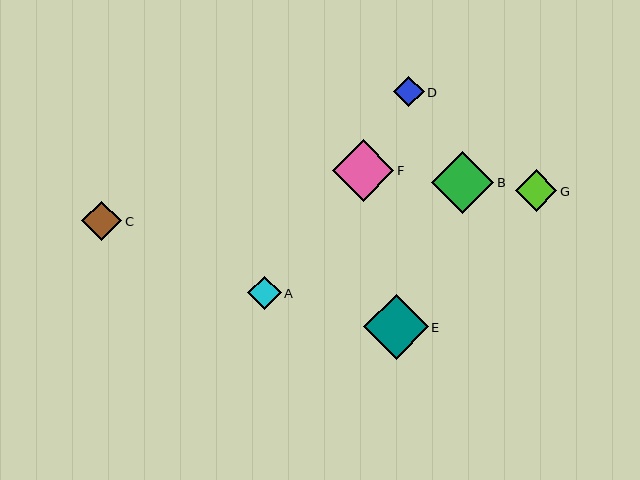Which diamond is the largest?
Diamond E is the largest with a size of approximately 65 pixels.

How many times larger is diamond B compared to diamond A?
Diamond B is approximately 1.8 times the size of diamond A.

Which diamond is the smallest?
Diamond D is the smallest with a size of approximately 30 pixels.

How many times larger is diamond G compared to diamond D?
Diamond G is approximately 1.4 times the size of diamond D.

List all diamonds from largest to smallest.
From largest to smallest: E, B, F, G, C, A, D.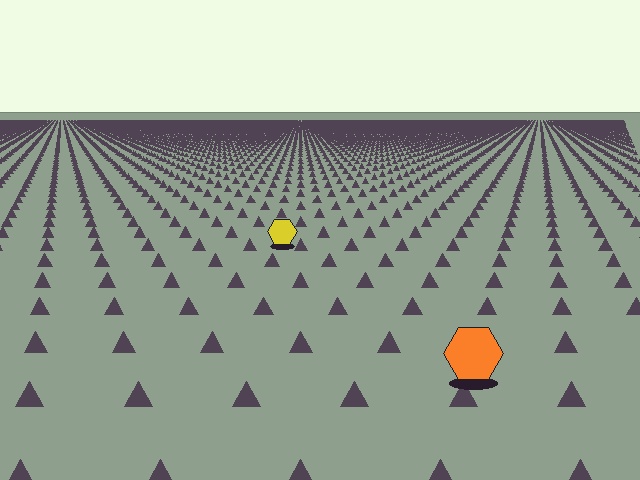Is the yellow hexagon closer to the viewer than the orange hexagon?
No. The orange hexagon is closer — you can tell from the texture gradient: the ground texture is coarser near it.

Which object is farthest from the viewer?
The yellow hexagon is farthest from the viewer. It appears smaller and the ground texture around it is denser.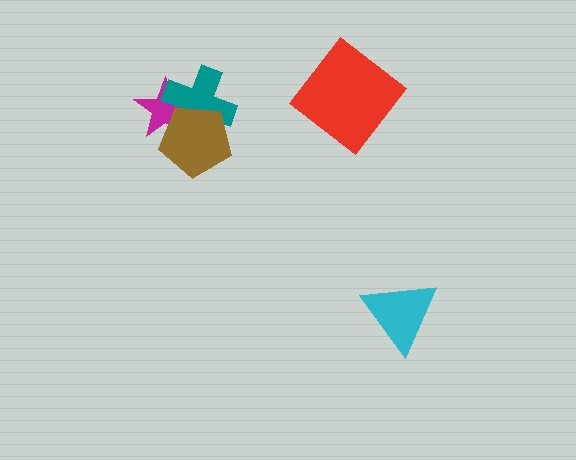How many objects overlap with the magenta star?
2 objects overlap with the magenta star.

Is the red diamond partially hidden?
No, no other shape covers it.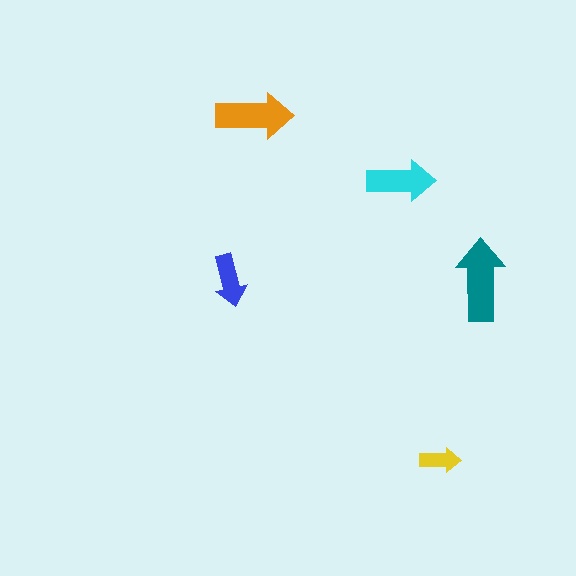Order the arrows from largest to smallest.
the teal one, the orange one, the cyan one, the blue one, the yellow one.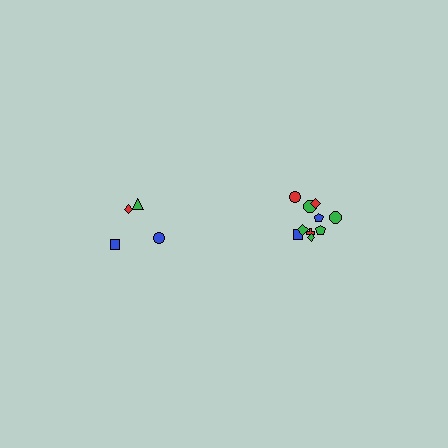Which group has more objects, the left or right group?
The right group.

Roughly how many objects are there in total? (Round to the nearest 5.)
Roughly 15 objects in total.